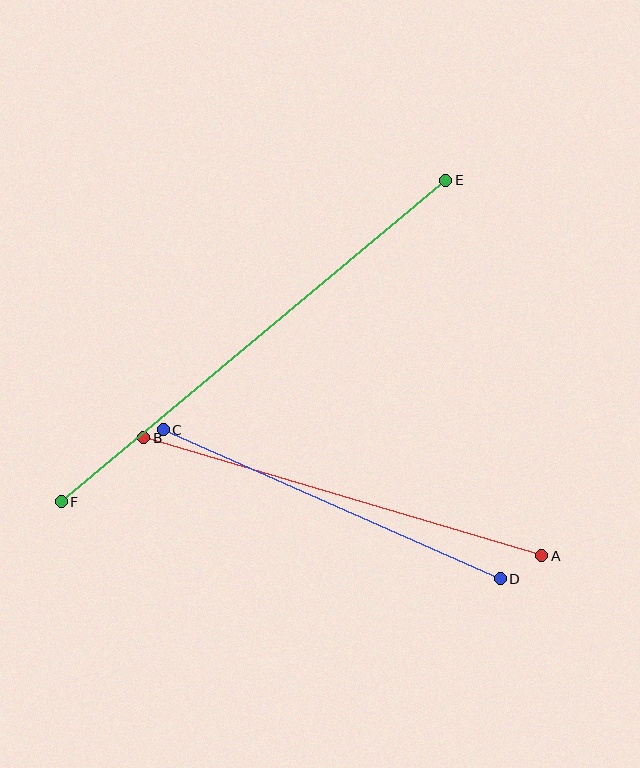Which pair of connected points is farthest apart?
Points E and F are farthest apart.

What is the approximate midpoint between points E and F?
The midpoint is at approximately (254, 341) pixels.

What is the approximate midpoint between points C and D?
The midpoint is at approximately (332, 504) pixels.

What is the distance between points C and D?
The distance is approximately 369 pixels.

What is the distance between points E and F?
The distance is approximately 501 pixels.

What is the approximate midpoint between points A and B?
The midpoint is at approximately (343, 497) pixels.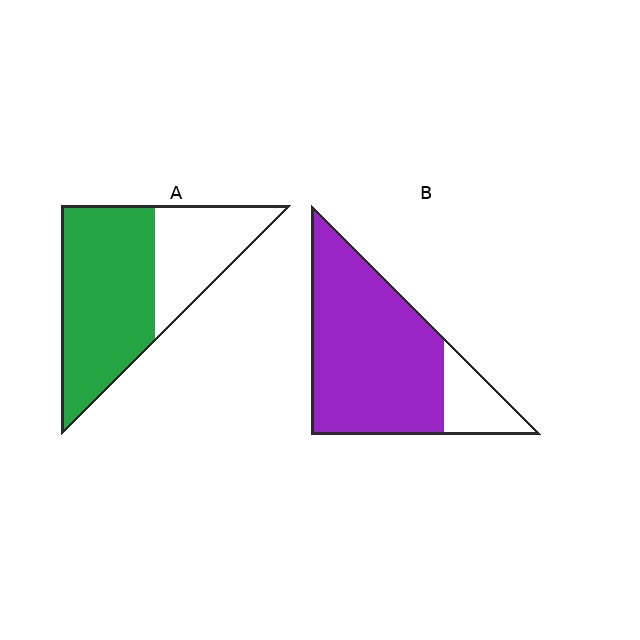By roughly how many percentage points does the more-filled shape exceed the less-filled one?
By roughly 15 percentage points (B over A).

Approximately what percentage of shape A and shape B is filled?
A is approximately 65% and B is approximately 80%.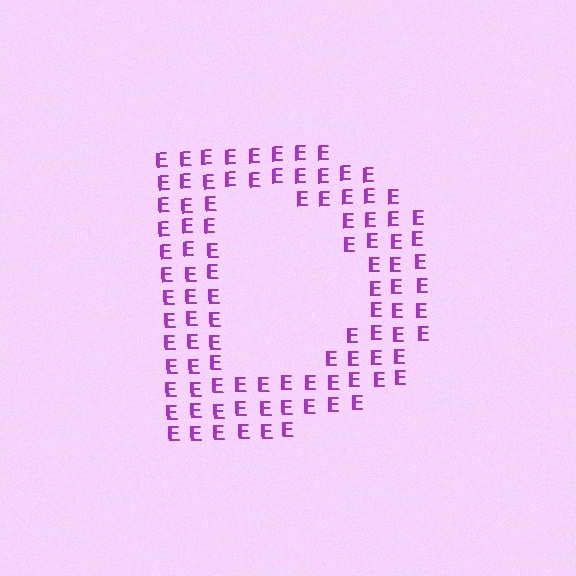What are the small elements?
The small elements are letter E's.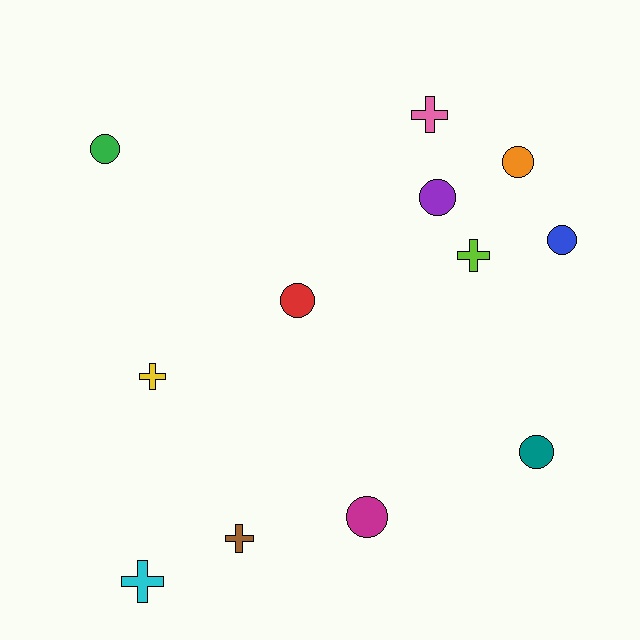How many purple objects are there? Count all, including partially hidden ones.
There is 1 purple object.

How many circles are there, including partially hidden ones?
There are 7 circles.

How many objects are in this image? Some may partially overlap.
There are 12 objects.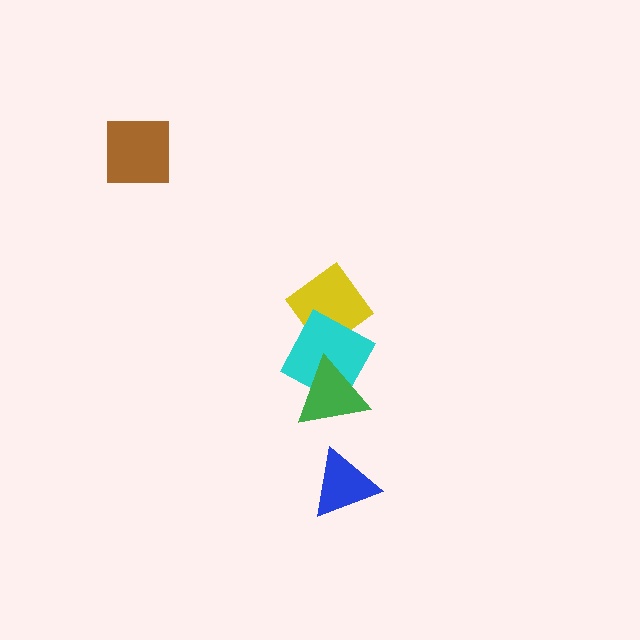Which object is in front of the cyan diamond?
The green triangle is in front of the cyan diamond.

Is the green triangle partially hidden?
No, no other shape covers it.